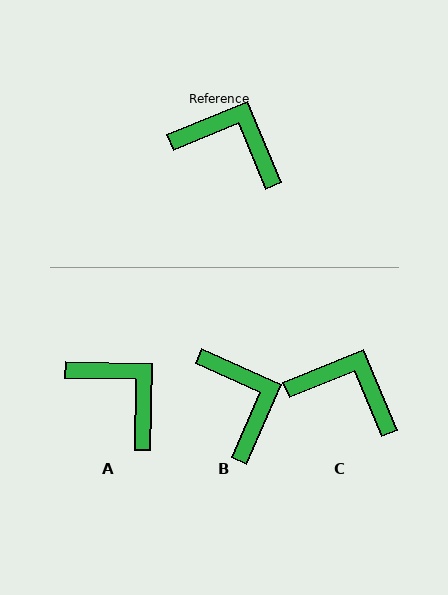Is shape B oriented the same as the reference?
No, it is off by about 46 degrees.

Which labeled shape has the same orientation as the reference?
C.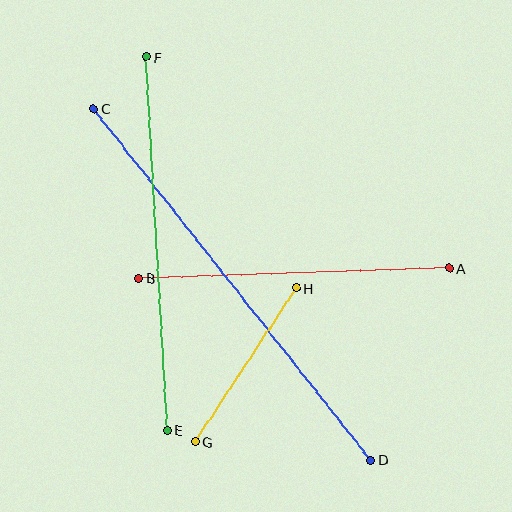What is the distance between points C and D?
The distance is approximately 448 pixels.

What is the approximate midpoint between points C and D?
The midpoint is at approximately (232, 285) pixels.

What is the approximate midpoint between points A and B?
The midpoint is at approximately (294, 273) pixels.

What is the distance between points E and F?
The distance is approximately 374 pixels.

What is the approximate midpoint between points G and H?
The midpoint is at approximately (245, 365) pixels.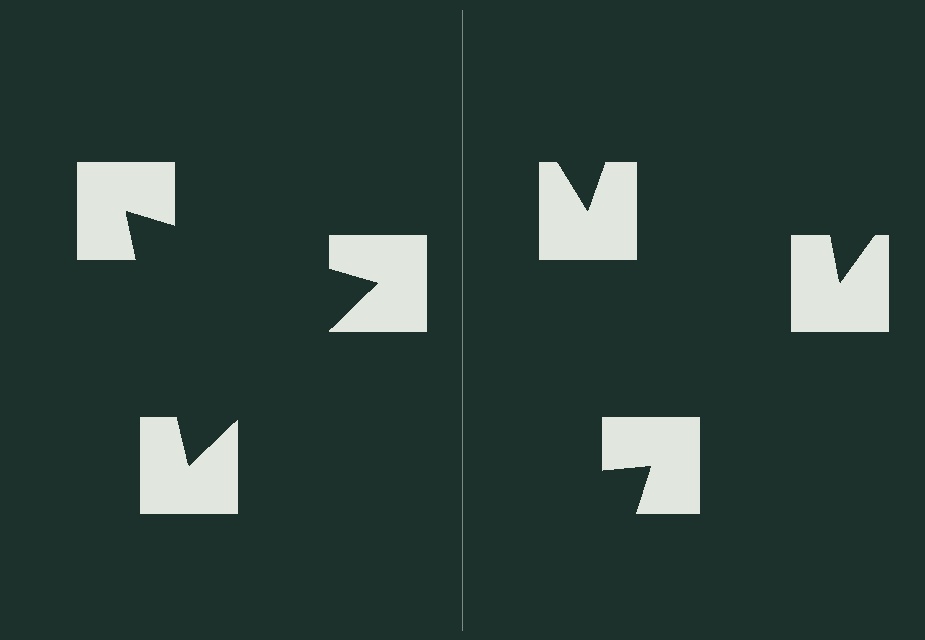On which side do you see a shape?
An illusory triangle appears on the left side. On the right side the wedge cuts are rotated, so no coherent shape forms.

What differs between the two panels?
The notched squares are positioned identically on both sides; only the wedge orientations differ. On the left they align to a triangle; on the right they are misaligned.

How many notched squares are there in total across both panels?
6 — 3 on each side.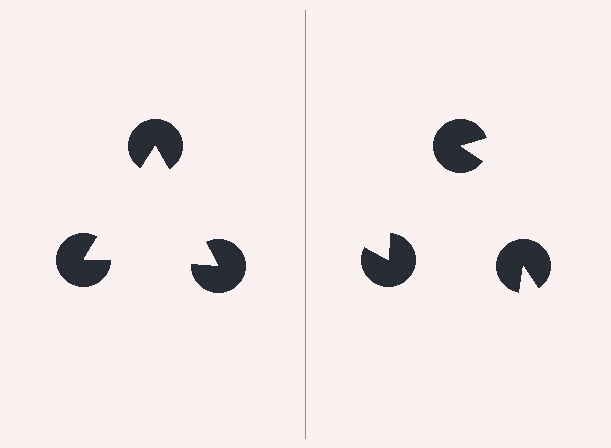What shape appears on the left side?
An illusory triangle.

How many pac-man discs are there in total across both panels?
6 — 3 on each side.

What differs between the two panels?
The pac-man discs are positioned identically on both sides; only the wedge orientations differ. On the left they align to a triangle; on the right they are misaligned.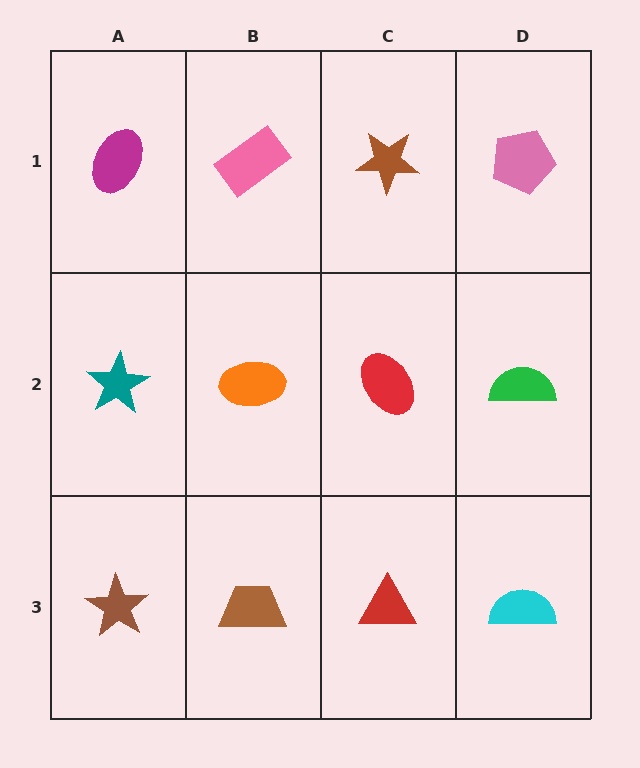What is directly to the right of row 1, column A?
A pink rectangle.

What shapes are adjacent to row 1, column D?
A green semicircle (row 2, column D), a brown star (row 1, column C).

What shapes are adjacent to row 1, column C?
A red ellipse (row 2, column C), a pink rectangle (row 1, column B), a pink pentagon (row 1, column D).